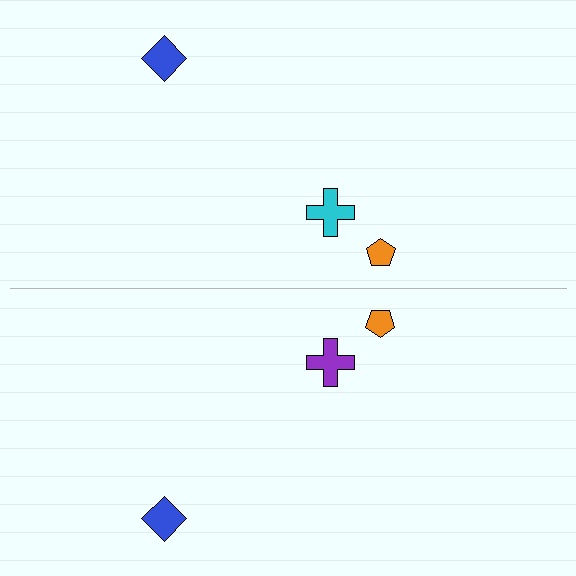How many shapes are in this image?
There are 6 shapes in this image.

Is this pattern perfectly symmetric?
No, the pattern is not perfectly symmetric. The purple cross on the bottom side breaks the symmetry — its mirror counterpart is cyan.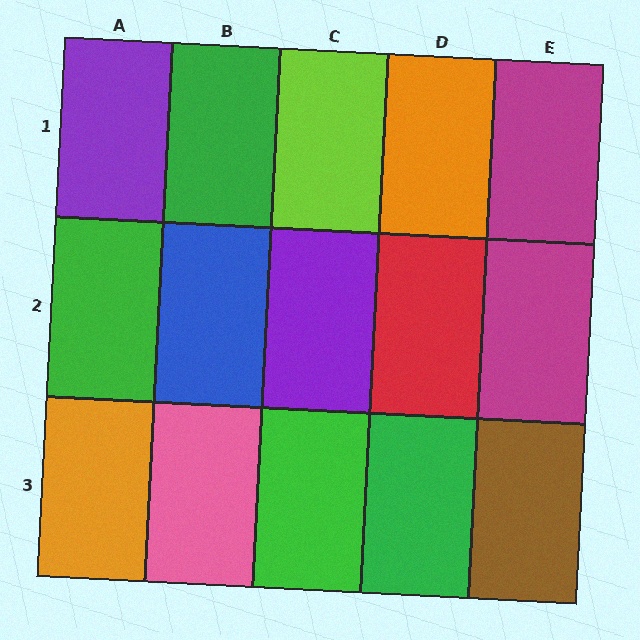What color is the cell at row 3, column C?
Green.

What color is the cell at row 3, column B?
Pink.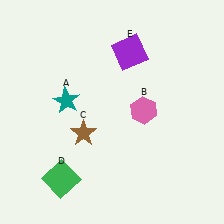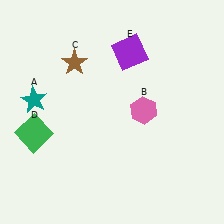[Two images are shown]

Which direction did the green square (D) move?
The green square (D) moved up.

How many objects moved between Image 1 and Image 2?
3 objects moved between the two images.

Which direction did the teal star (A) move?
The teal star (A) moved left.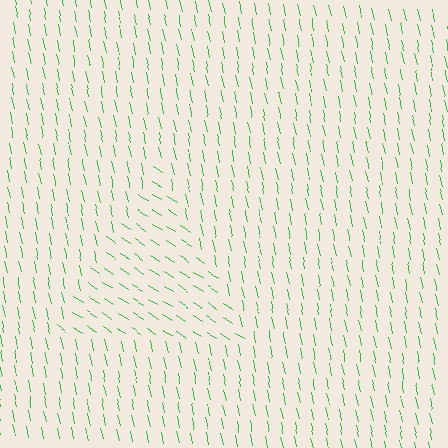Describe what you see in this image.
The image is filled with small green line segments. A triangle region in the image has lines oriented differently from the surrounding lines, creating a visible texture boundary.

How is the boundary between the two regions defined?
The boundary is defined purely by a change in line orientation (approximately 45 degrees difference). All lines are the same color and thickness.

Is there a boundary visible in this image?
Yes, there is a texture boundary formed by a change in line orientation.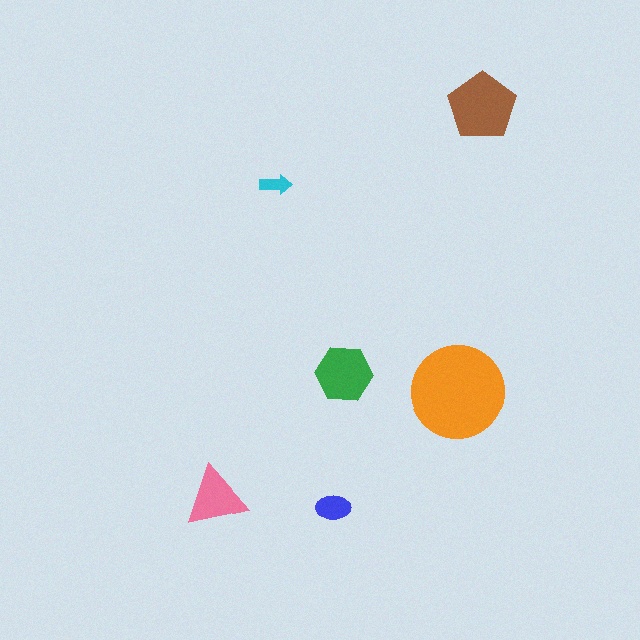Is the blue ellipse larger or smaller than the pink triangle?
Smaller.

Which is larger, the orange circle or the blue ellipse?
The orange circle.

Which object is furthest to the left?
The pink triangle is leftmost.